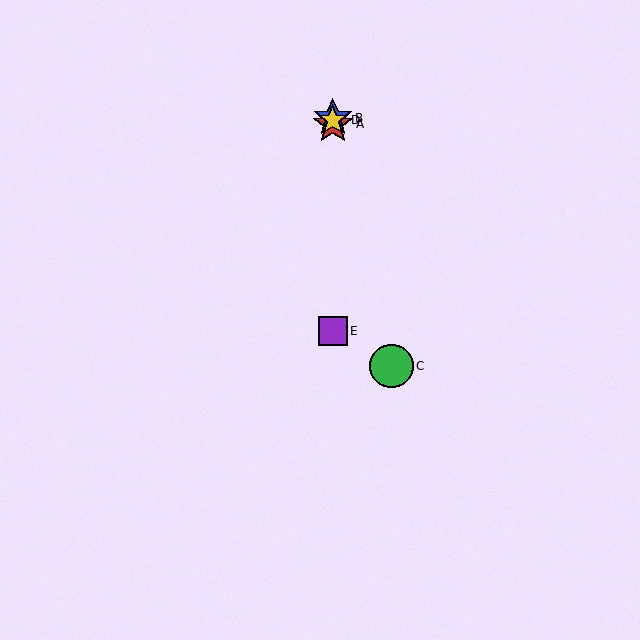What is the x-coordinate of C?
Object C is at x≈392.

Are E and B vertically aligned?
Yes, both are at x≈333.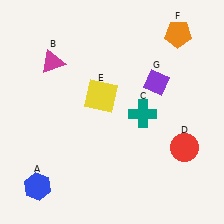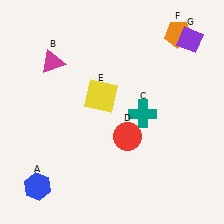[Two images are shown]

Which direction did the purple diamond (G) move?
The purple diamond (G) moved up.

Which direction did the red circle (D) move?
The red circle (D) moved left.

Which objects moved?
The objects that moved are: the red circle (D), the purple diamond (G).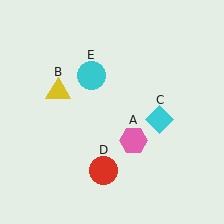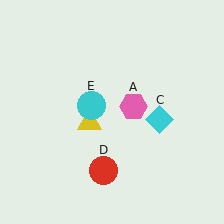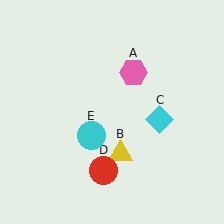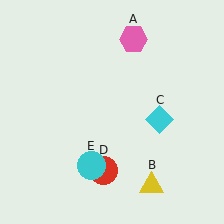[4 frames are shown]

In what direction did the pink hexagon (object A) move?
The pink hexagon (object A) moved up.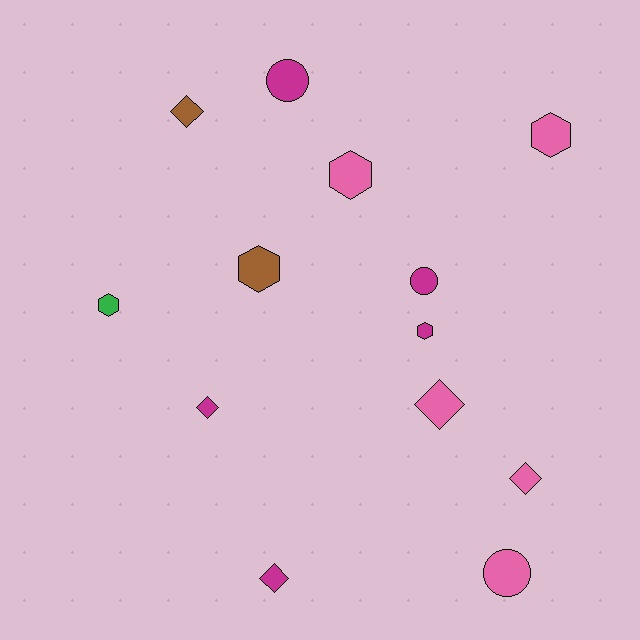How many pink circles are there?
There is 1 pink circle.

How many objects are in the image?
There are 13 objects.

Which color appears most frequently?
Pink, with 5 objects.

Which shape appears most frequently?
Diamond, with 5 objects.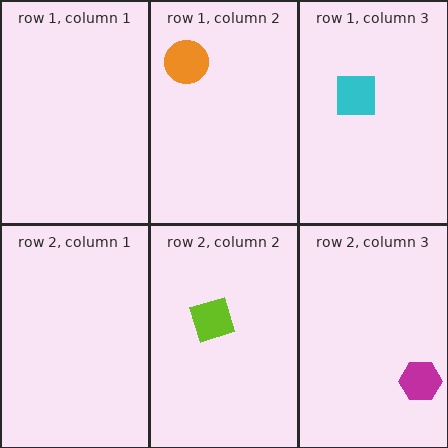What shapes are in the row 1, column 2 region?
The orange circle.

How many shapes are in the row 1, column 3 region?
1.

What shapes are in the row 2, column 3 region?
The magenta hexagon.